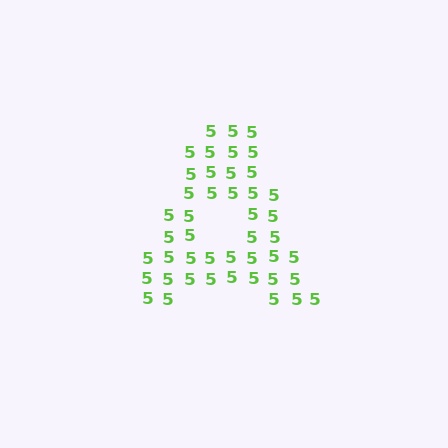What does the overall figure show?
The overall figure shows the letter A.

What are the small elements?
The small elements are digit 5's.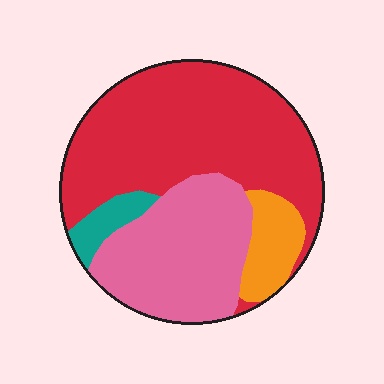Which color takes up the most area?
Red, at roughly 55%.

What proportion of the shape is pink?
Pink takes up about one third (1/3) of the shape.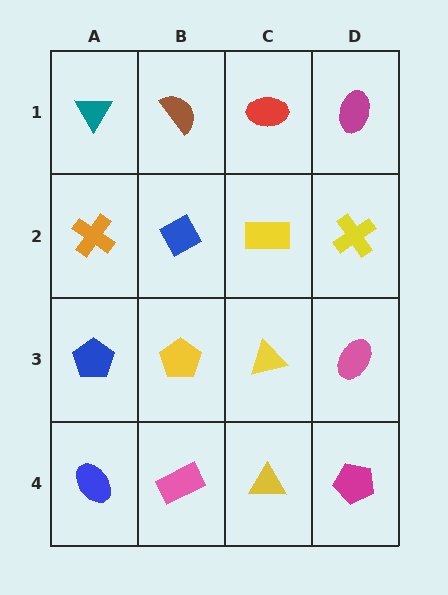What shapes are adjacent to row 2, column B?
A brown semicircle (row 1, column B), a yellow pentagon (row 3, column B), an orange cross (row 2, column A), a yellow rectangle (row 2, column C).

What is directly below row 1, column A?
An orange cross.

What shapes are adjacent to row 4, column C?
A yellow triangle (row 3, column C), a pink rectangle (row 4, column B), a magenta pentagon (row 4, column D).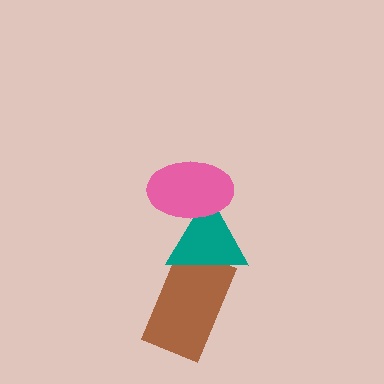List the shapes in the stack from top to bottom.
From top to bottom: the pink ellipse, the teal triangle, the brown rectangle.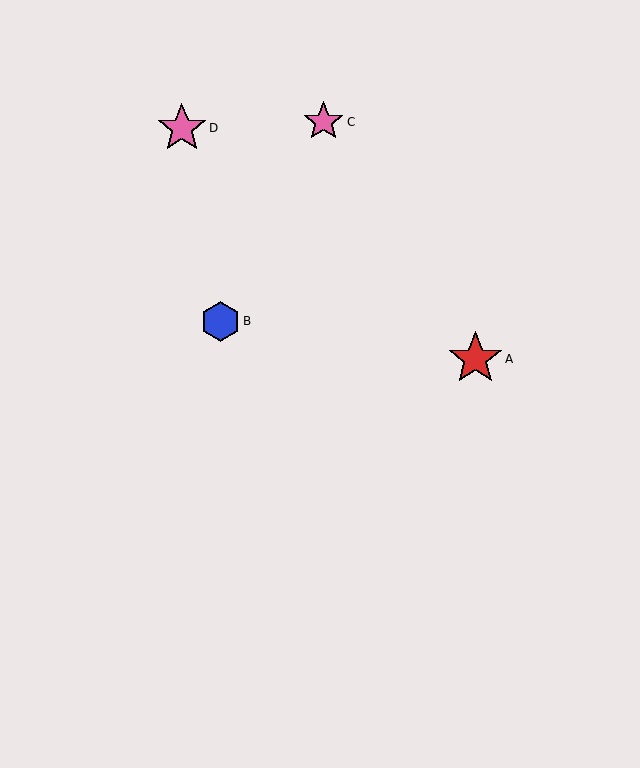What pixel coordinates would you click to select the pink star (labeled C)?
Click at (324, 122) to select the pink star C.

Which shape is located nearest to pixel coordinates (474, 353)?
The red star (labeled A) at (475, 359) is nearest to that location.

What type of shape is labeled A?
Shape A is a red star.